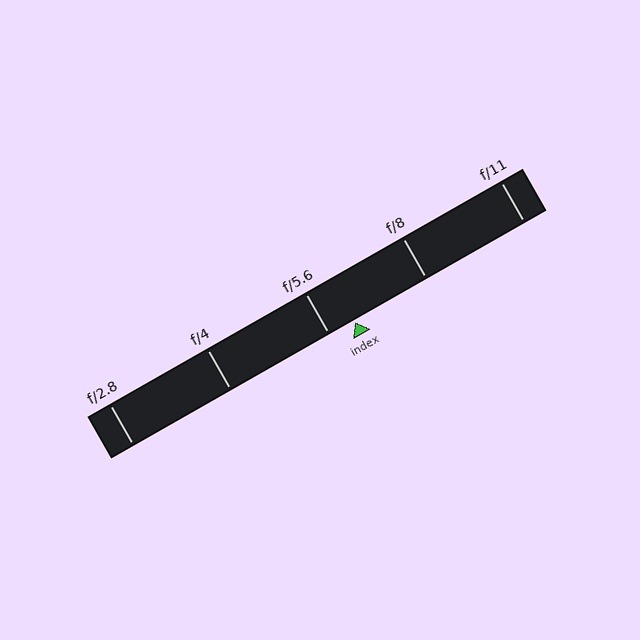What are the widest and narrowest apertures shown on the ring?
The widest aperture shown is f/2.8 and the narrowest is f/11.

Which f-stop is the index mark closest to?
The index mark is closest to f/5.6.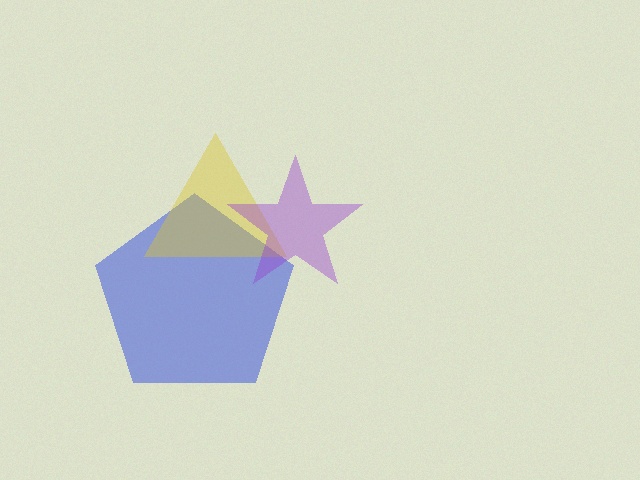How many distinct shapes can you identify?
There are 3 distinct shapes: a blue pentagon, a yellow triangle, a purple star.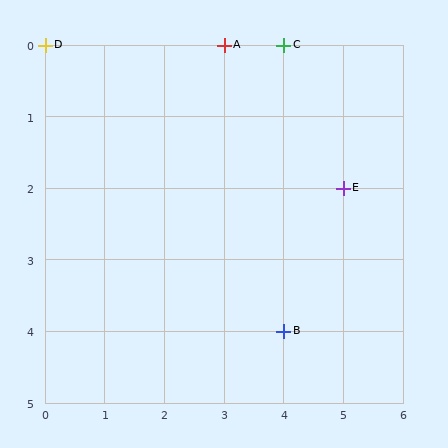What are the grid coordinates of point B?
Point B is at grid coordinates (4, 4).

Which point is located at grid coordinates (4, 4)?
Point B is at (4, 4).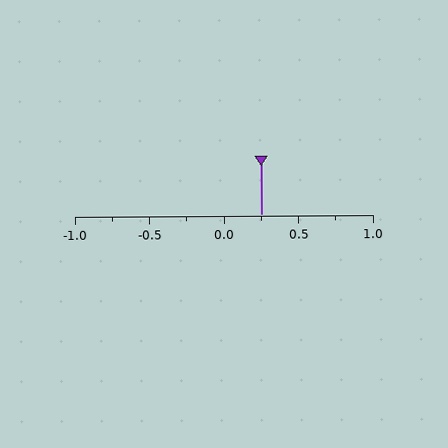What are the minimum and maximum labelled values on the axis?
The axis runs from -1.0 to 1.0.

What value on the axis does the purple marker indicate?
The marker indicates approximately 0.25.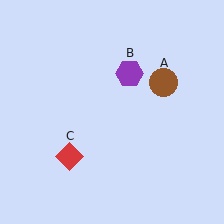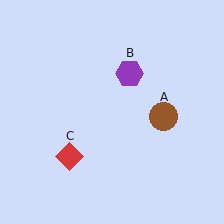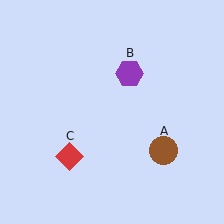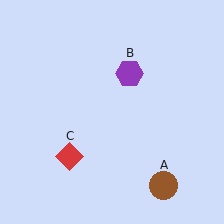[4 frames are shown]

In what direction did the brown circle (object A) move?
The brown circle (object A) moved down.